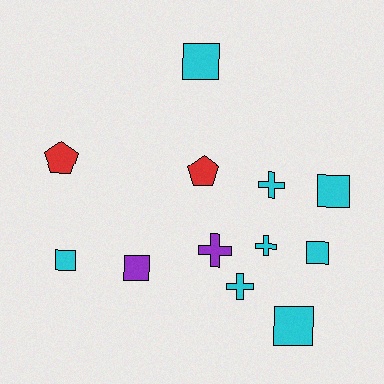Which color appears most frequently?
Cyan, with 8 objects.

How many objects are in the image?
There are 12 objects.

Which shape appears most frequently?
Square, with 6 objects.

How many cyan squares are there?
There are 5 cyan squares.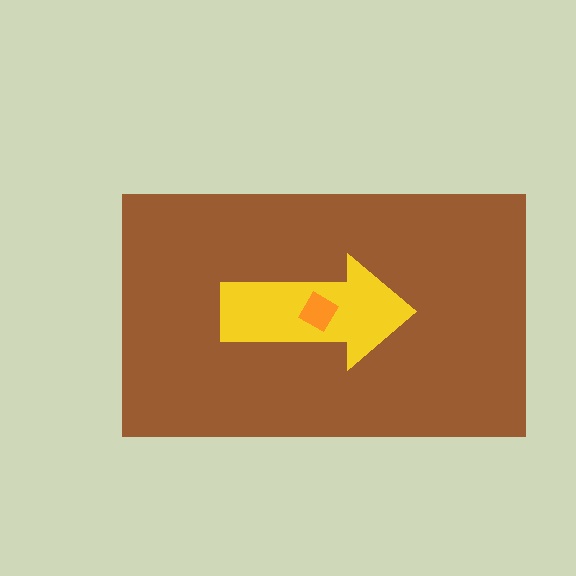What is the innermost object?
The orange diamond.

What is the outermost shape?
The brown rectangle.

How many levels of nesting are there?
3.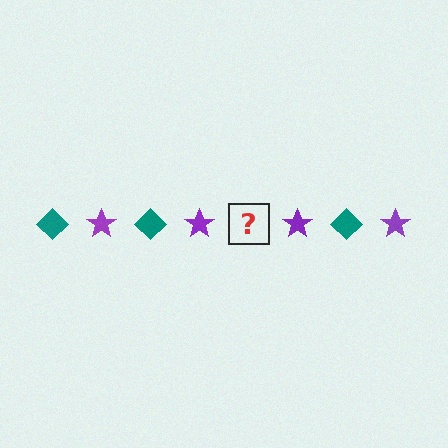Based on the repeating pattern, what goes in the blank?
The blank should be a teal diamond.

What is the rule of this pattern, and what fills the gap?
The rule is that the pattern alternates between teal diamond and purple star. The gap should be filled with a teal diamond.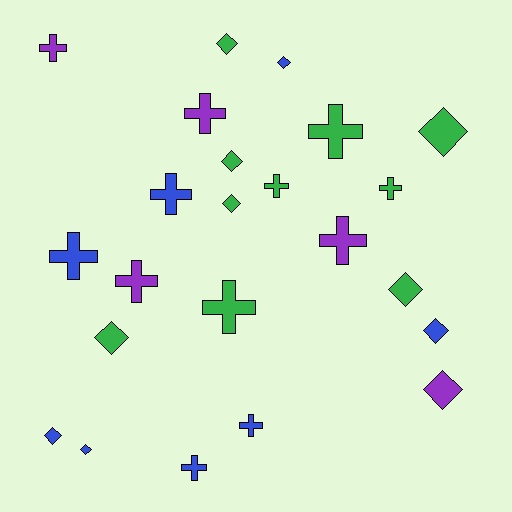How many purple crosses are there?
There are 4 purple crosses.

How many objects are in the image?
There are 23 objects.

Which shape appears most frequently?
Cross, with 12 objects.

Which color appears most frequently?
Green, with 10 objects.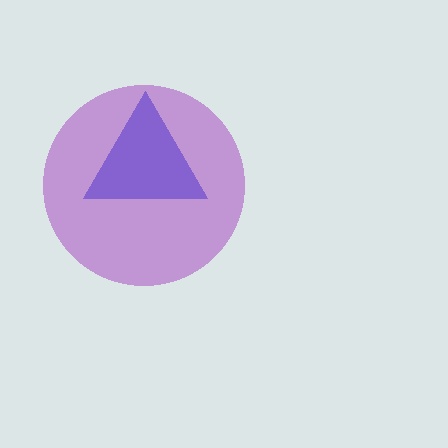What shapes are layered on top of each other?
The layered shapes are: a blue triangle, a purple circle.